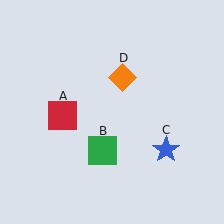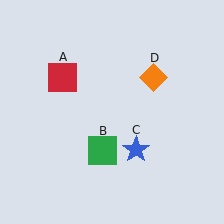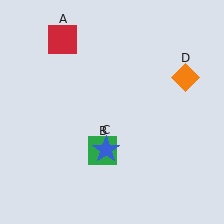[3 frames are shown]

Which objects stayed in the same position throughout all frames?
Green square (object B) remained stationary.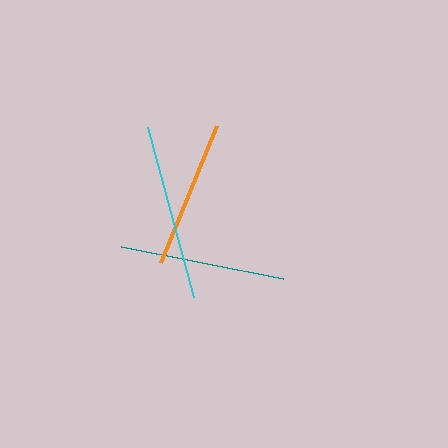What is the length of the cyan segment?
The cyan segment is approximately 176 pixels long.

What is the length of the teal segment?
The teal segment is approximately 164 pixels long.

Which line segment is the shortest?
The orange line is the shortest at approximately 149 pixels.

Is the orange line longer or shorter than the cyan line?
The cyan line is longer than the orange line.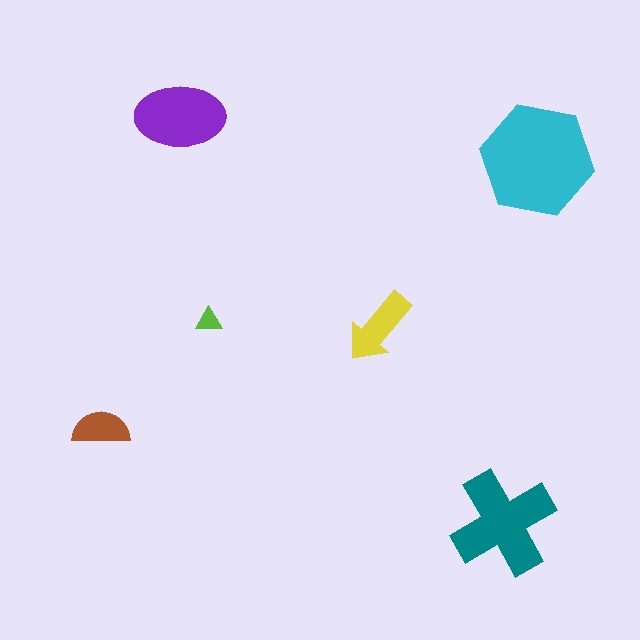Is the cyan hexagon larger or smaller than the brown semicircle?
Larger.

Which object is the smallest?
The lime triangle.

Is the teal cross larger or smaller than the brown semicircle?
Larger.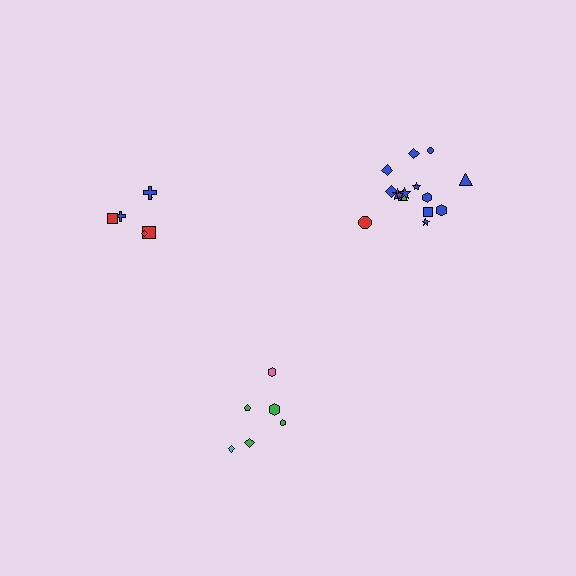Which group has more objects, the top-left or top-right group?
The top-right group.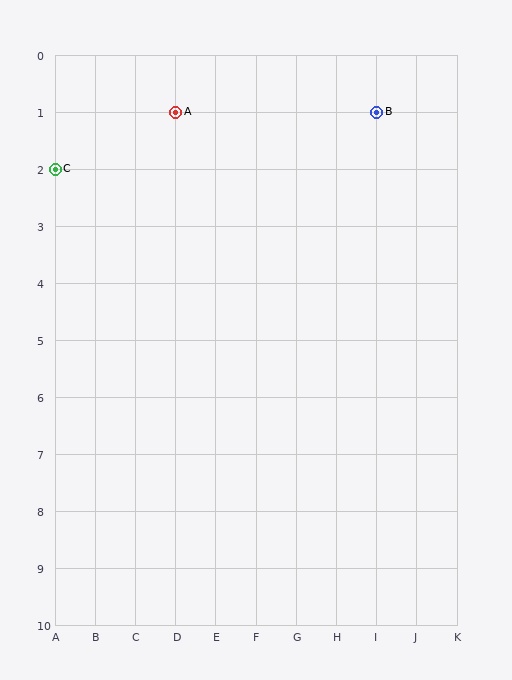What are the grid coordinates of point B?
Point B is at grid coordinates (I, 1).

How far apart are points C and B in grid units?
Points C and B are 8 columns and 1 row apart (about 8.1 grid units diagonally).